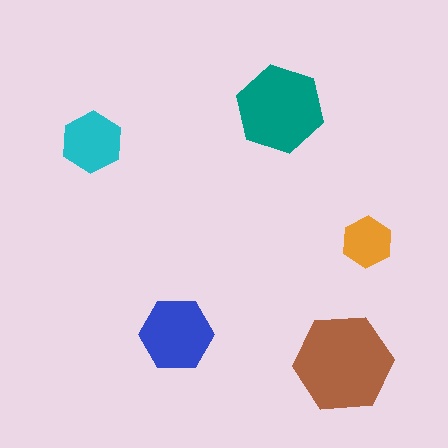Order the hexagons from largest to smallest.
the brown one, the teal one, the blue one, the cyan one, the orange one.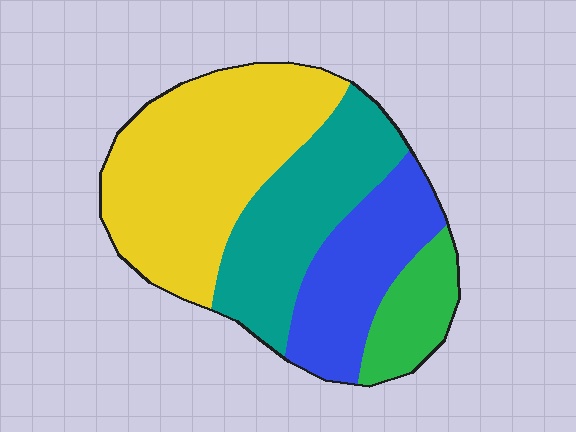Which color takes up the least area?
Green, at roughly 10%.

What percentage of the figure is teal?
Teal covers about 25% of the figure.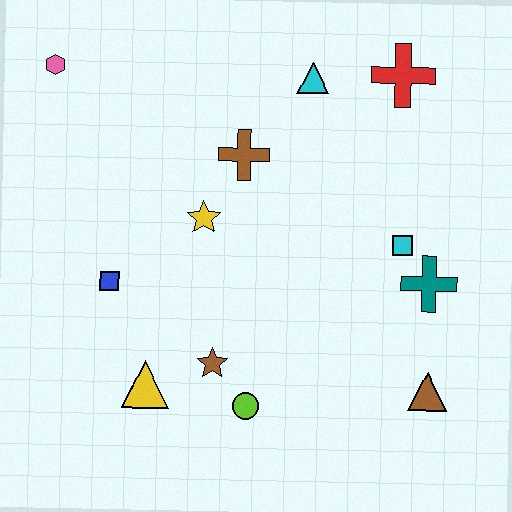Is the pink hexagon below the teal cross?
No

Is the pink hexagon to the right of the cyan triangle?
No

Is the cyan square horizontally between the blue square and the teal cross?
Yes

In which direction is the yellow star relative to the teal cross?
The yellow star is to the left of the teal cross.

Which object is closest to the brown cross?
The yellow star is closest to the brown cross.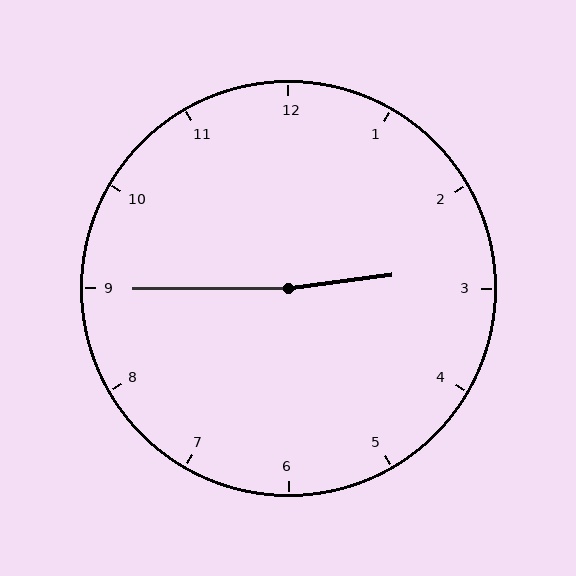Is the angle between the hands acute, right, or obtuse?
It is obtuse.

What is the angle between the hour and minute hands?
Approximately 172 degrees.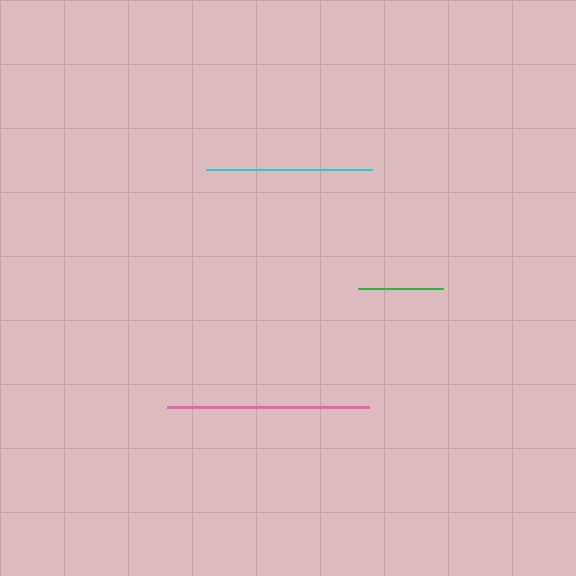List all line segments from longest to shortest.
From longest to shortest: pink, cyan, green.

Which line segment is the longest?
The pink line is the longest at approximately 202 pixels.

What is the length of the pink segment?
The pink segment is approximately 202 pixels long.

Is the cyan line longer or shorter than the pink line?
The pink line is longer than the cyan line.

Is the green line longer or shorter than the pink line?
The pink line is longer than the green line.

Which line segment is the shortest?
The green line is the shortest at approximately 84 pixels.